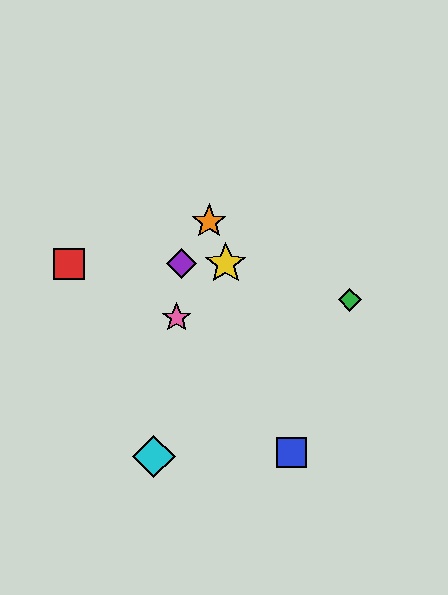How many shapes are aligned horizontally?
3 shapes (the red square, the yellow star, the purple diamond) are aligned horizontally.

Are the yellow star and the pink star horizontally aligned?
No, the yellow star is at y≈264 and the pink star is at y≈318.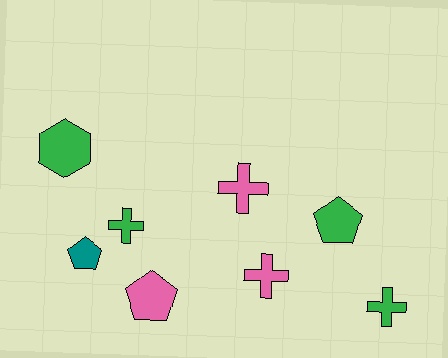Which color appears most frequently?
Green, with 4 objects.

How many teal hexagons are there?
There are no teal hexagons.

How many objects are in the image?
There are 8 objects.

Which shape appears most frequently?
Cross, with 4 objects.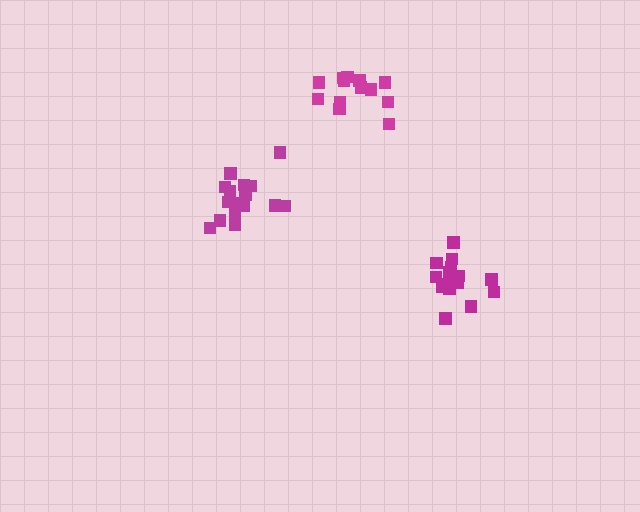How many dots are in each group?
Group 1: 13 dots, Group 2: 17 dots, Group 3: 16 dots (46 total).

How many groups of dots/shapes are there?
There are 3 groups.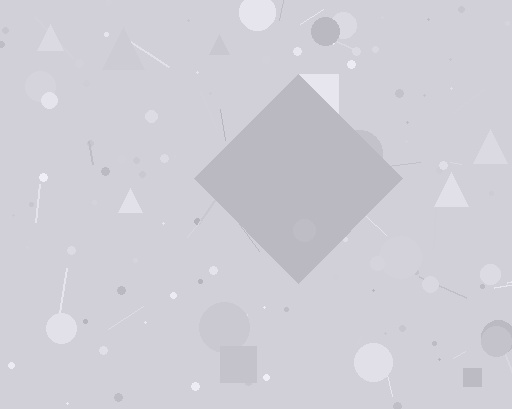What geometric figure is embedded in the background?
A diamond is embedded in the background.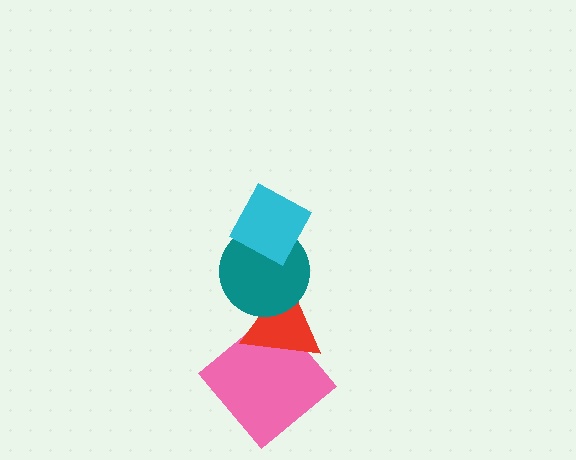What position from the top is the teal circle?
The teal circle is 2nd from the top.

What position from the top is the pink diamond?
The pink diamond is 4th from the top.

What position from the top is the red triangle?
The red triangle is 3rd from the top.